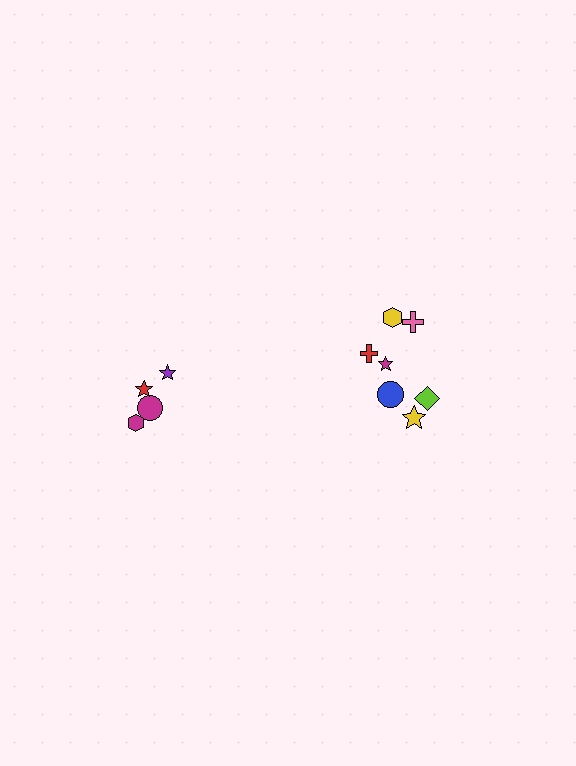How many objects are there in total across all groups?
There are 11 objects.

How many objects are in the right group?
There are 7 objects.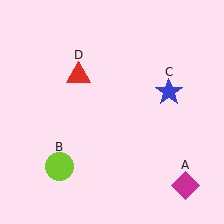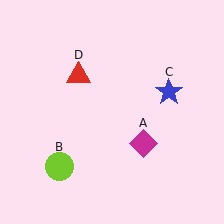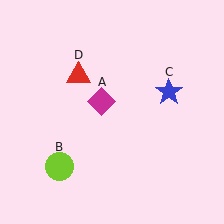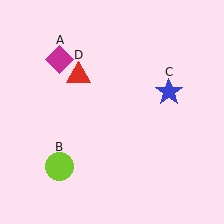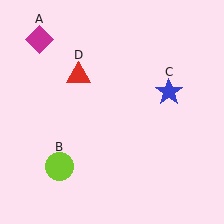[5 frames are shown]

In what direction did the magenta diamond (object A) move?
The magenta diamond (object A) moved up and to the left.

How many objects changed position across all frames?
1 object changed position: magenta diamond (object A).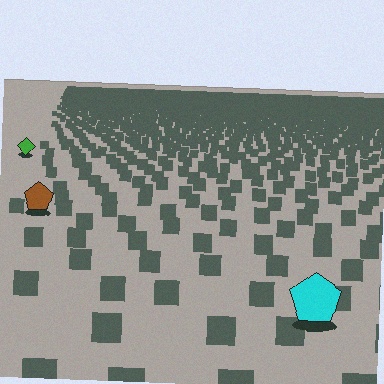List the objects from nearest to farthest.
From nearest to farthest: the cyan pentagon, the brown pentagon, the green diamond.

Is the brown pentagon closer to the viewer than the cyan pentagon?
No. The cyan pentagon is closer — you can tell from the texture gradient: the ground texture is coarser near it.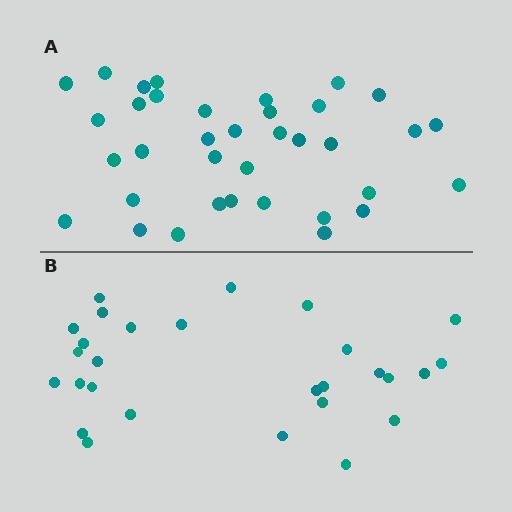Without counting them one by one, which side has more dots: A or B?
Region A (the top region) has more dots.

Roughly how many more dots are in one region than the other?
Region A has roughly 8 or so more dots than region B.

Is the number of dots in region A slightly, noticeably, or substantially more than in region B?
Region A has noticeably more, but not dramatically so. The ratio is roughly 1.3 to 1.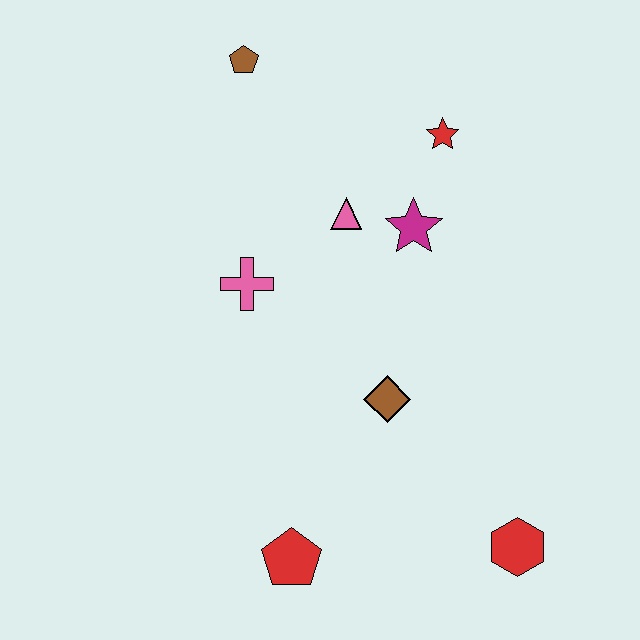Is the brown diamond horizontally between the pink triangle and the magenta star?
Yes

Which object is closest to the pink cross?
The pink triangle is closest to the pink cross.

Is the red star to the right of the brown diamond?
Yes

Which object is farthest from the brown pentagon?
The red hexagon is farthest from the brown pentagon.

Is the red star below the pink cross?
No